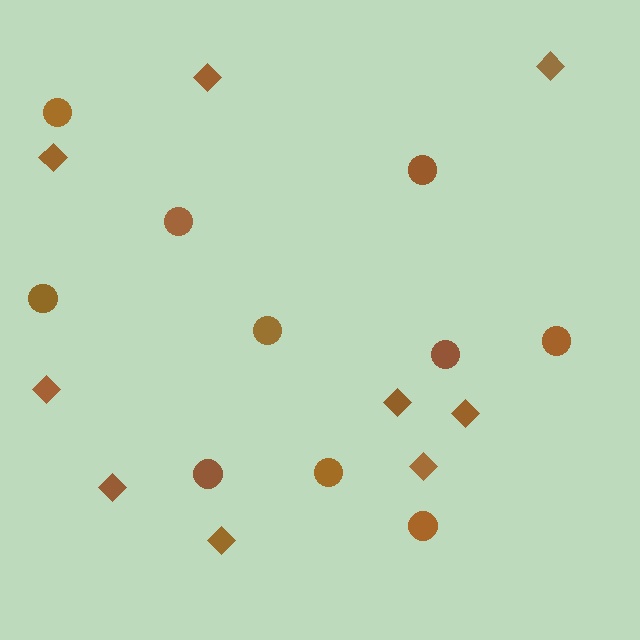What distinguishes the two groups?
There are 2 groups: one group of diamonds (9) and one group of circles (10).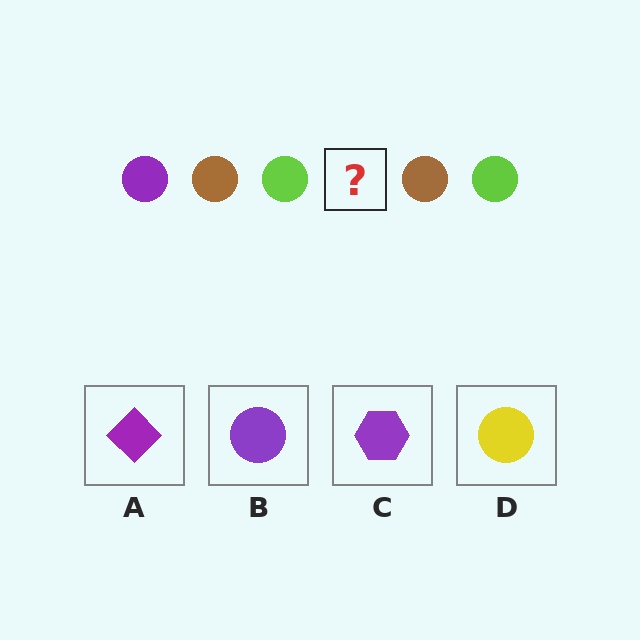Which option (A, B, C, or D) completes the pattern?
B.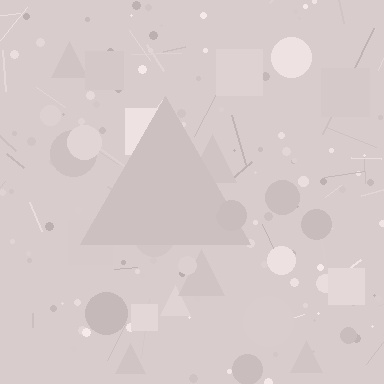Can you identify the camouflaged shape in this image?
The camouflaged shape is a triangle.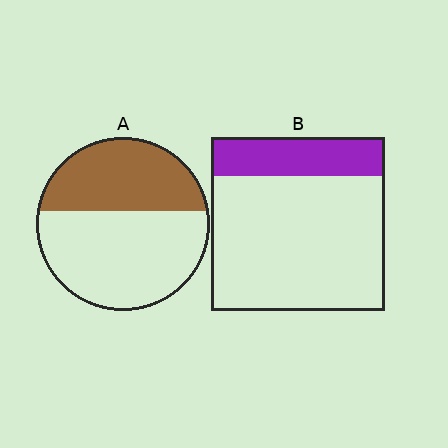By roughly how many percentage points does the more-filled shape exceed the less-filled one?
By roughly 20 percentage points (A over B).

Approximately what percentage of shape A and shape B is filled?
A is approximately 40% and B is approximately 20%.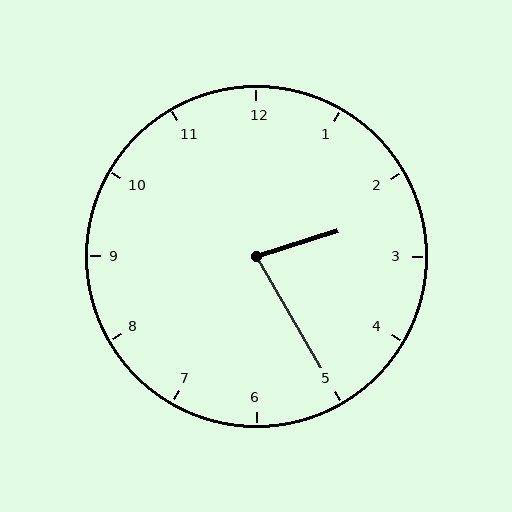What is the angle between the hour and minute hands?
Approximately 78 degrees.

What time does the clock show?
2:25.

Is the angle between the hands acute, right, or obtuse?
It is acute.